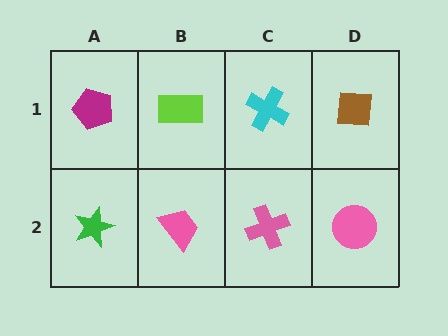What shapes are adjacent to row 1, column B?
A pink trapezoid (row 2, column B), a magenta pentagon (row 1, column A), a cyan cross (row 1, column C).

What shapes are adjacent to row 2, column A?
A magenta pentagon (row 1, column A), a pink trapezoid (row 2, column B).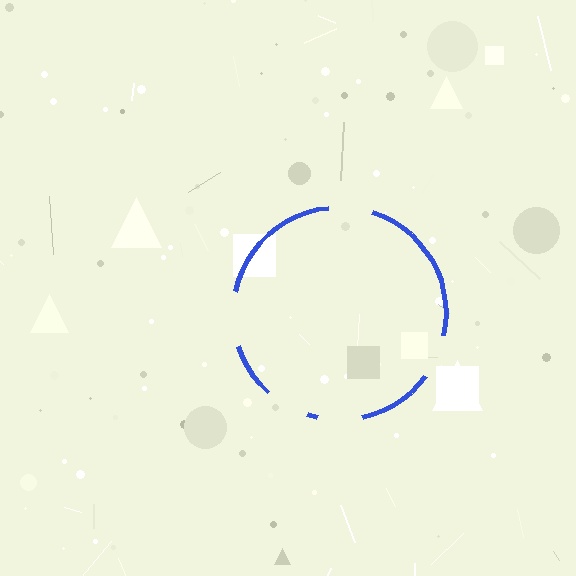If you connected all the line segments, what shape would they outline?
They would outline a circle.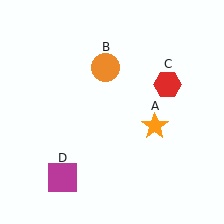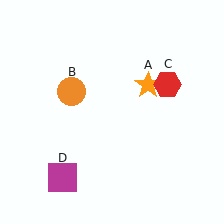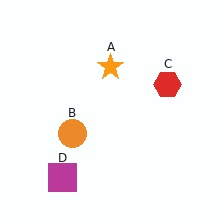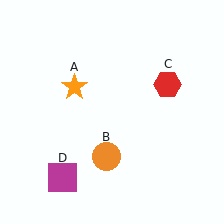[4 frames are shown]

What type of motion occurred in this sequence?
The orange star (object A), orange circle (object B) rotated counterclockwise around the center of the scene.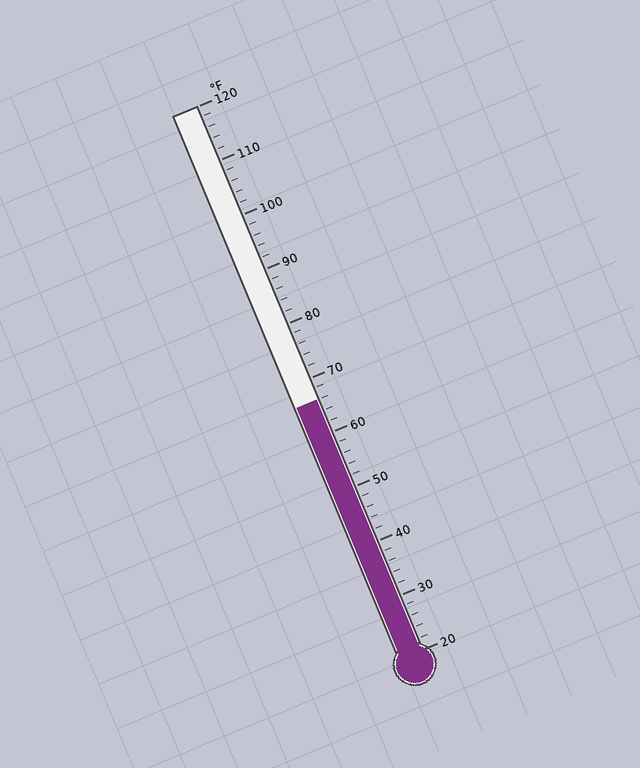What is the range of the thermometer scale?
The thermometer scale ranges from 20°F to 120°F.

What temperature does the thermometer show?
The thermometer shows approximately 66°F.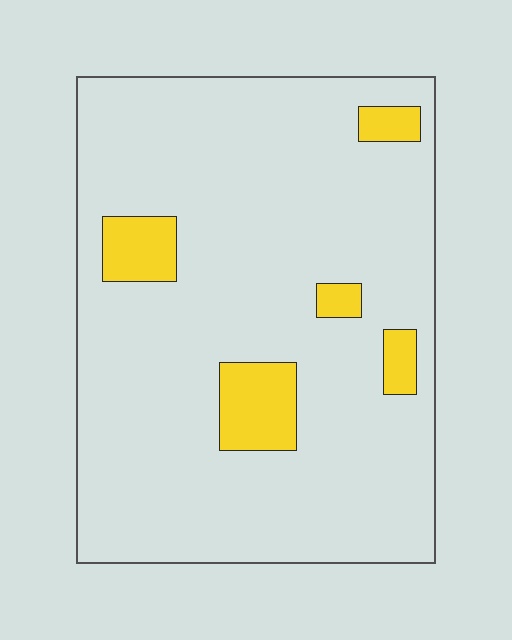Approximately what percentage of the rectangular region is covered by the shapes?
Approximately 10%.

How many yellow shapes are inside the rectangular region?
5.